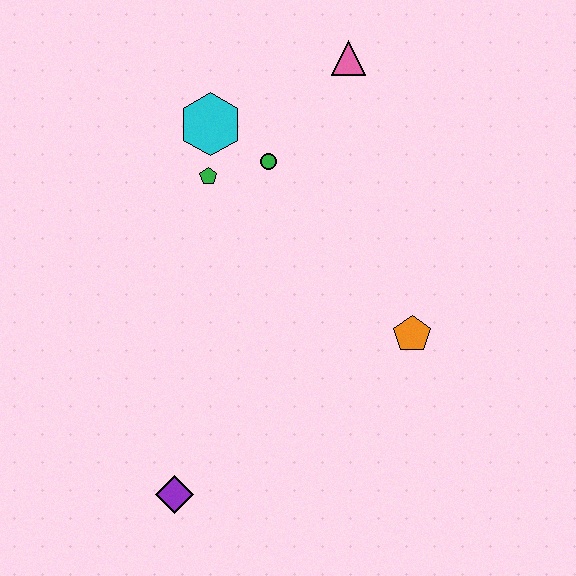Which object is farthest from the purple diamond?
The pink triangle is farthest from the purple diamond.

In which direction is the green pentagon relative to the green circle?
The green pentagon is to the left of the green circle.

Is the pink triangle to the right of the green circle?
Yes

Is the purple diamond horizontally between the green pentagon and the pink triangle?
No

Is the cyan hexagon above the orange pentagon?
Yes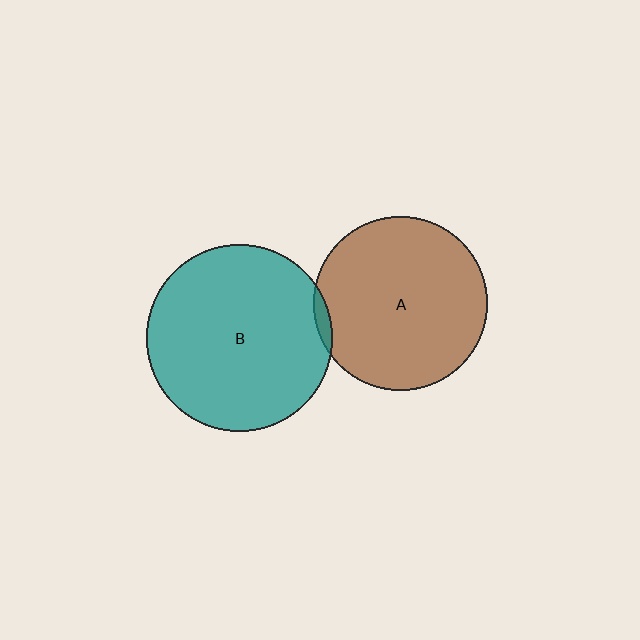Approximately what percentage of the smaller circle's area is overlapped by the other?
Approximately 5%.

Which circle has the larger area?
Circle B (teal).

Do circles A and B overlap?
Yes.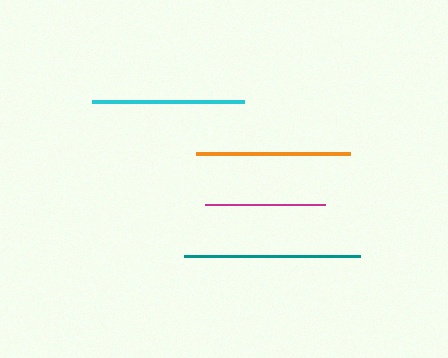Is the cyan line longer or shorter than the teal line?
The teal line is longer than the cyan line.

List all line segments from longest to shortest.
From longest to shortest: teal, orange, cyan, magenta.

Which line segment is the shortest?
The magenta line is the shortest at approximately 120 pixels.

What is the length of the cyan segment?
The cyan segment is approximately 153 pixels long.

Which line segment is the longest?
The teal line is the longest at approximately 176 pixels.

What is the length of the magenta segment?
The magenta segment is approximately 120 pixels long.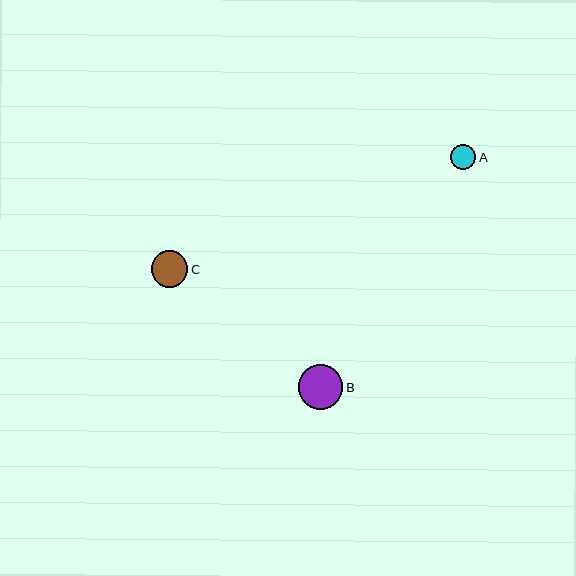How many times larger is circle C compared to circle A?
Circle C is approximately 1.5 times the size of circle A.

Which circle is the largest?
Circle B is the largest with a size of approximately 44 pixels.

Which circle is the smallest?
Circle A is the smallest with a size of approximately 25 pixels.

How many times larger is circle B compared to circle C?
Circle B is approximately 1.2 times the size of circle C.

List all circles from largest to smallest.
From largest to smallest: B, C, A.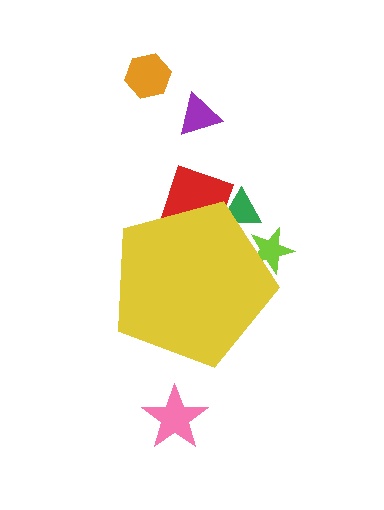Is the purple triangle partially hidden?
No, the purple triangle is fully visible.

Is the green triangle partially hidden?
Yes, the green triangle is partially hidden behind the yellow pentagon.